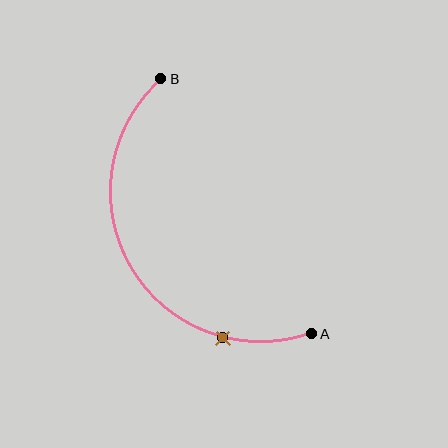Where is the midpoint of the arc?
The arc midpoint is the point on the curve farthest from the straight line joining A and B. It sits to the left of that line.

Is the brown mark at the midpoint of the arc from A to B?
No. The brown mark lies on the arc but is closer to endpoint A. The arc midpoint would be at the point on the curve equidistant along the arc from both A and B.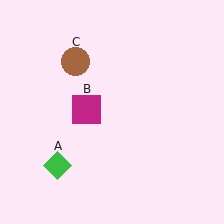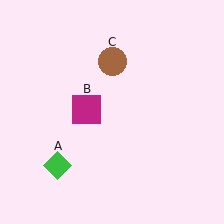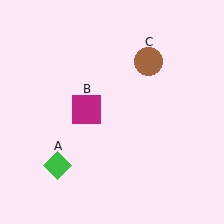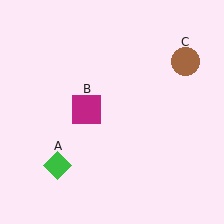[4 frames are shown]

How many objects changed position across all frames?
1 object changed position: brown circle (object C).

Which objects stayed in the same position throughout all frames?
Green diamond (object A) and magenta square (object B) remained stationary.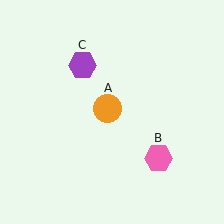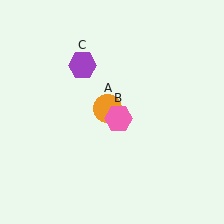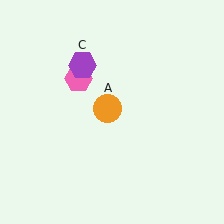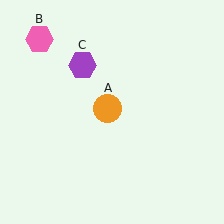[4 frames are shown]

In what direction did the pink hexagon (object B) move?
The pink hexagon (object B) moved up and to the left.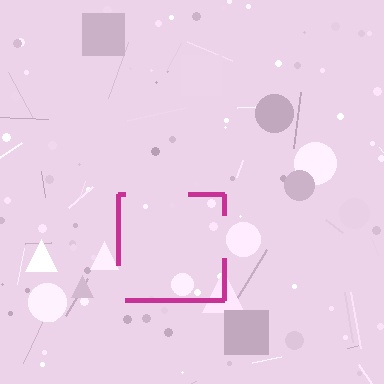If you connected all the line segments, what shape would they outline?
They would outline a square.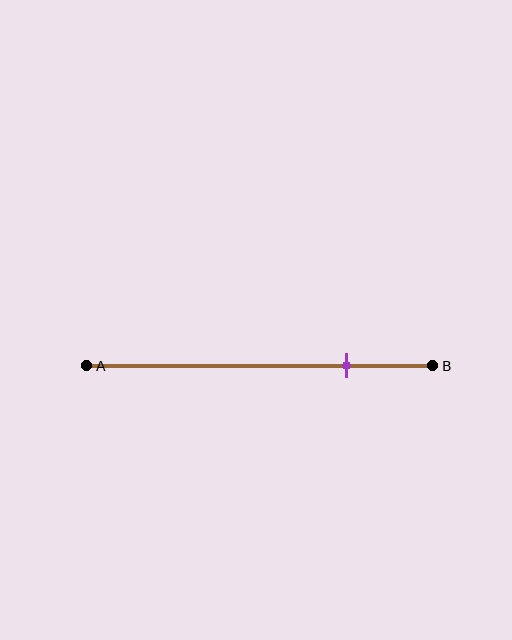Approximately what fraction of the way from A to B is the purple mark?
The purple mark is approximately 75% of the way from A to B.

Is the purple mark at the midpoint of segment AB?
No, the mark is at about 75% from A, not at the 50% midpoint.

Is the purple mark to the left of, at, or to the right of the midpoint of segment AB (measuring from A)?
The purple mark is to the right of the midpoint of segment AB.